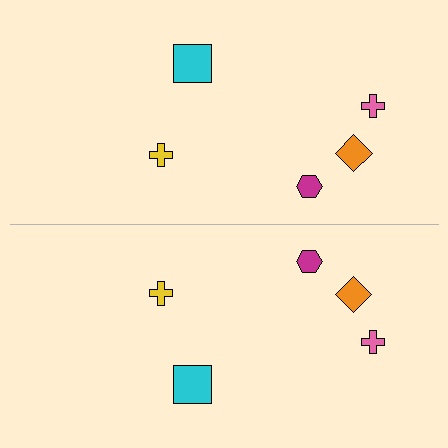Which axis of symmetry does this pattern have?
The pattern has a horizontal axis of symmetry running through the center of the image.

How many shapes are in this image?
There are 10 shapes in this image.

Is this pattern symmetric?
Yes, this pattern has bilateral (reflection) symmetry.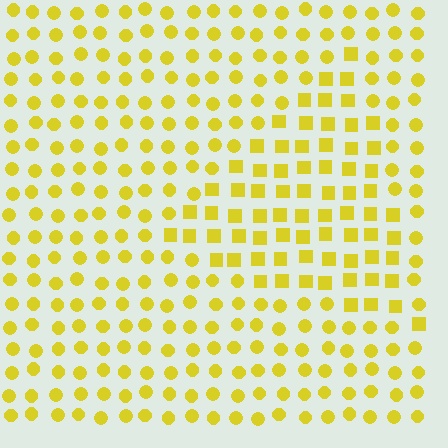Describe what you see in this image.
The image is filled with small yellow elements arranged in a uniform grid. A triangle-shaped region contains squares, while the surrounding area contains circles. The boundary is defined purely by the change in element shape.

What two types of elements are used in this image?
The image uses squares inside the triangle region and circles outside it.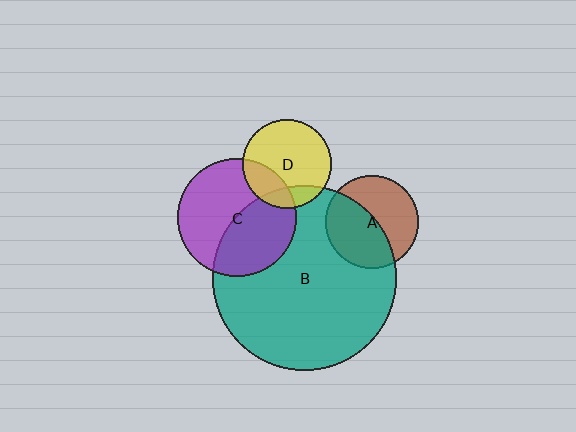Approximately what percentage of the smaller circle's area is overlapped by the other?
Approximately 50%.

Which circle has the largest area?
Circle B (teal).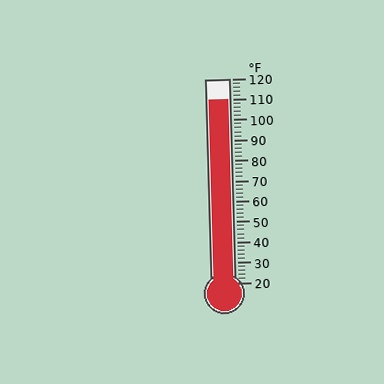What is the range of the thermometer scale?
The thermometer scale ranges from 20°F to 120°F.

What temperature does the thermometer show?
The thermometer shows approximately 110°F.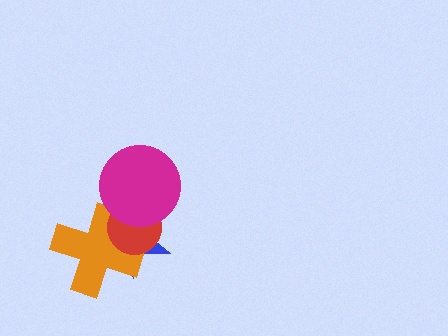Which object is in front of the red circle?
The magenta circle is in front of the red circle.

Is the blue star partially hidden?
Yes, it is partially covered by another shape.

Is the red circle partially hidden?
Yes, it is partially covered by another shape.